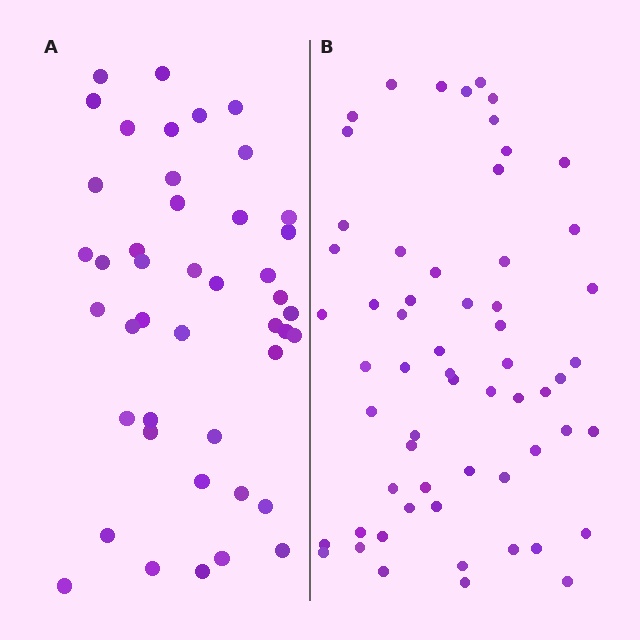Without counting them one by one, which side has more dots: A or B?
Region B (the right region) has more dots.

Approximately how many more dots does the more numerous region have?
Region B has approximately 15 more dots than region A.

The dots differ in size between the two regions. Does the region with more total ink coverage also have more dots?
No. Region A has more total ink coverage because its dots are larger, but region B actually contains more individual dots. Total area can be misleading — the number of items is what matters here.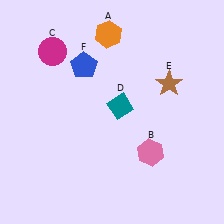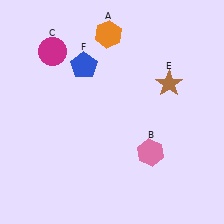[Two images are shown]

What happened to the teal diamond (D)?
The teal diamond (D) was removed in Image 2. It was in the top-right area of Image 1.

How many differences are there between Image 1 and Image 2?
There is 1 difference between the two images.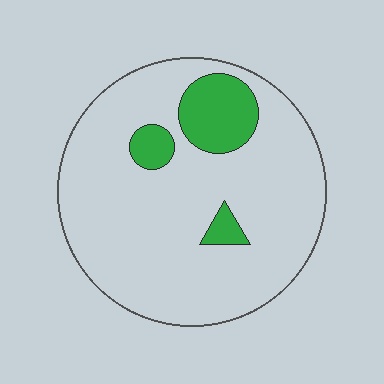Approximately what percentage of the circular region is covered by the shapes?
Approximately 15%.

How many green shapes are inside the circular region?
3.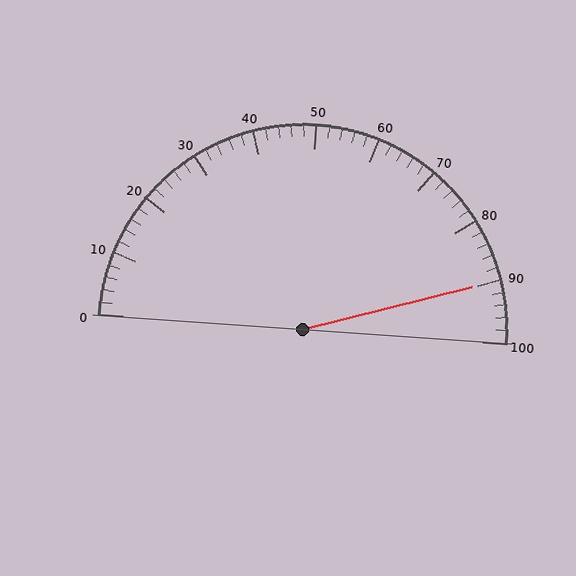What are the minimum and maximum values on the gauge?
The gauge ranges from 0 to 100.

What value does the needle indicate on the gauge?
The needle indicates approximately 90.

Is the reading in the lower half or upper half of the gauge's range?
The reading is in the upper half of the range (0 to 100).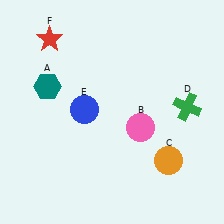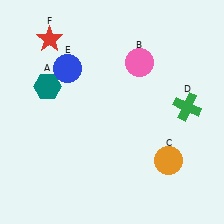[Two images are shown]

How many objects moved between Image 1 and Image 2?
2 objects moved between the two images.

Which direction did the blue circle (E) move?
The blue circle (E) moved up.